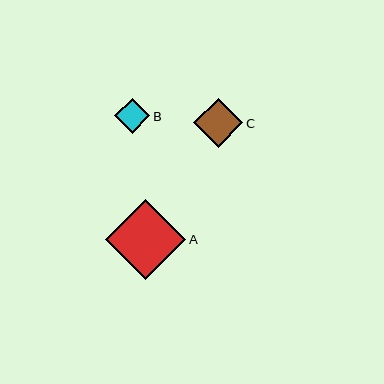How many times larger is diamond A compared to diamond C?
Diamond A is approximately 1.6 times the size of diamond C.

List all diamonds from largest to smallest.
From largest to smallest: A, C, B.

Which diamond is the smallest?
Diamond B is the smallest with a size of approximately 35 pixels.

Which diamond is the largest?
Diamond A is the largest with a size of approximately 80 pixels.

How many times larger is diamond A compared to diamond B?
Diamond A is approximately 2.3 times the size of diamond B.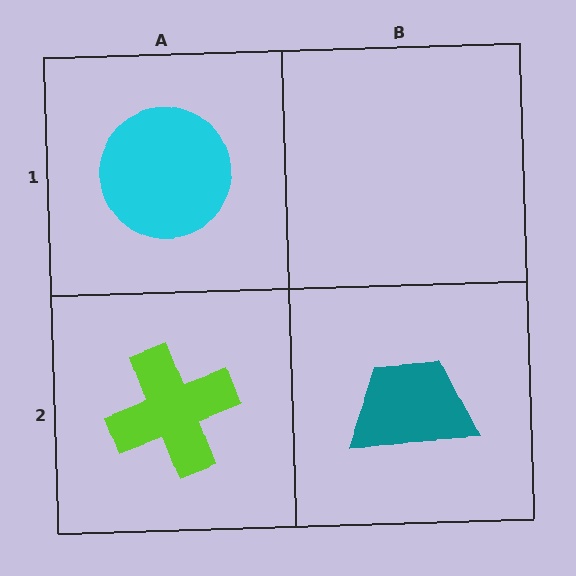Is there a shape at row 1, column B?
No, that cell is empty.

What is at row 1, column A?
A cyan circle.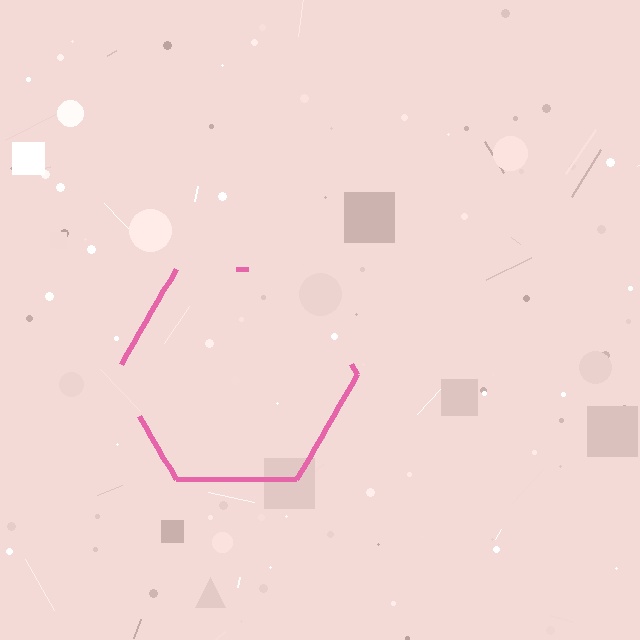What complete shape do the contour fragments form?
The contour fragments form a hexagon.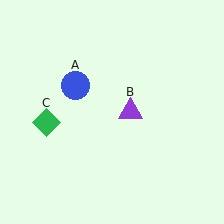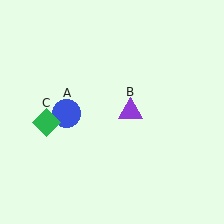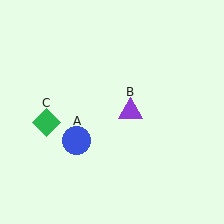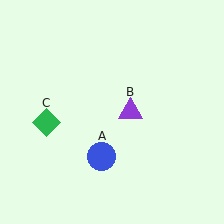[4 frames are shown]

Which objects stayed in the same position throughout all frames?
Purple triangle (object B) and green diamond (object C) remained stationary.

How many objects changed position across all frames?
1 object changed position: blue circle (object A).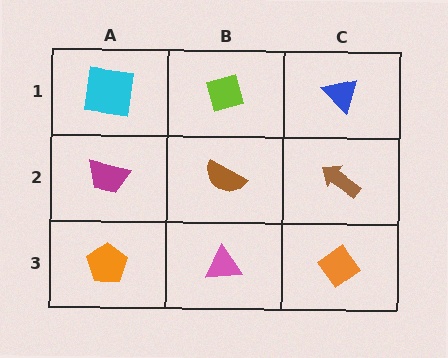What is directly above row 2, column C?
A blue triangle.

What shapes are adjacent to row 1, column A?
A magenta trapezoid (row 2, column A), a lime diamond (row 1, column B).